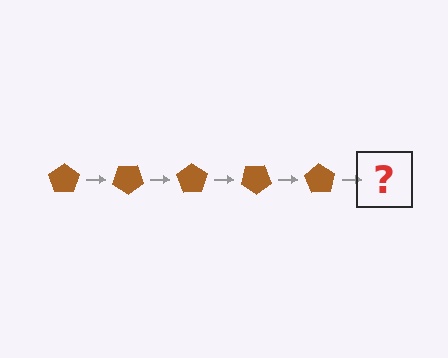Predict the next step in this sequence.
The next step is a brown pentagon rotated 175 degrees.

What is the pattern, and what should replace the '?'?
The pattern is that the pentagon rotates 35 degrees each step. The '?' should be a brown pentagon rotated 175 degrees.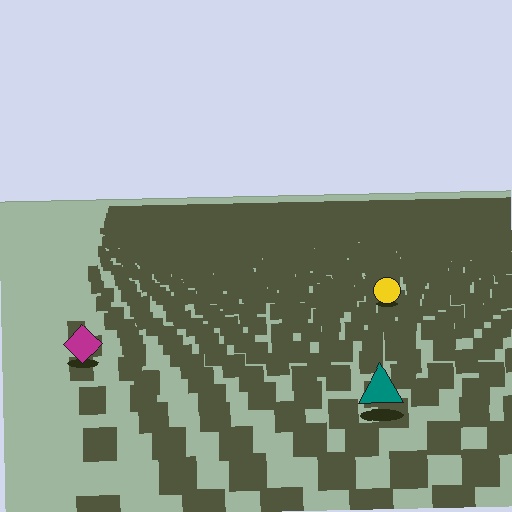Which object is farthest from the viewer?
The yellow circle is farthest from the viewer. It appears smaller and the ground texture around it is denser.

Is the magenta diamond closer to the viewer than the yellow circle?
Yes. The magenta diamond is closer — you can tell from the texture gradient: the ground texture is coarser near it.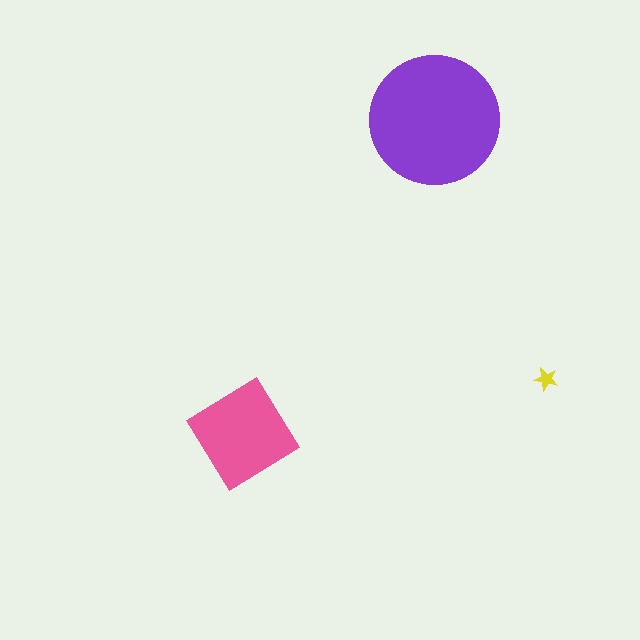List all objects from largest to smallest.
The purple circle, the pink diamond, the yellow star.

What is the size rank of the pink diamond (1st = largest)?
2nd.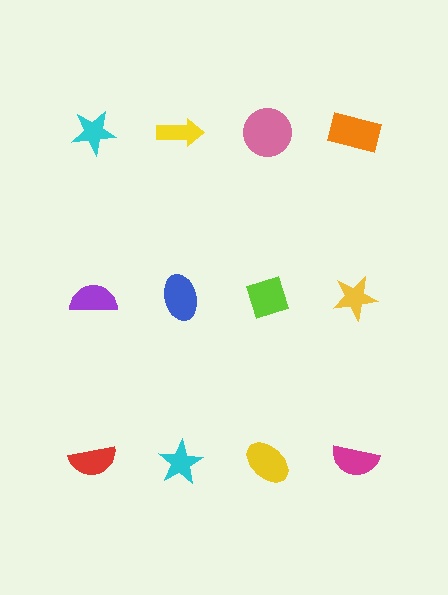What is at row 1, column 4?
An orange rectangle.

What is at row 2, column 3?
A lime diamond.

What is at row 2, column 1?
A purple semicircle.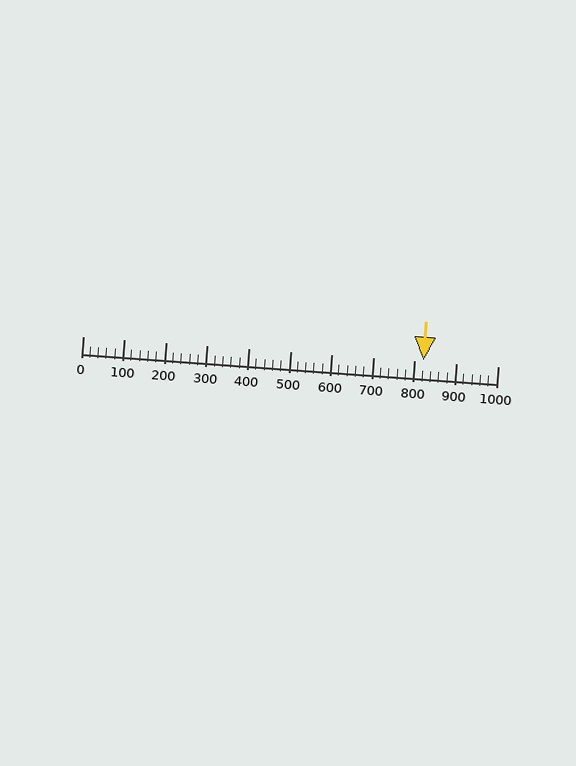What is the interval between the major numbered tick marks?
The major tick marks are spaced 100 units apart.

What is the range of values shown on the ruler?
The ruler shows values from 0 to 1000.